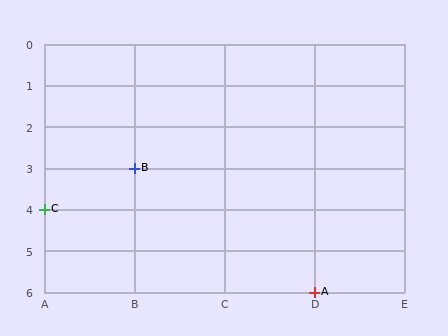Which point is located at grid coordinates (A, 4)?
Point C is at (A, 4).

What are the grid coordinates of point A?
Point A is at grid coordinates (D, 6).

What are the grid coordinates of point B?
Point B is at grid coordinates (B, 3).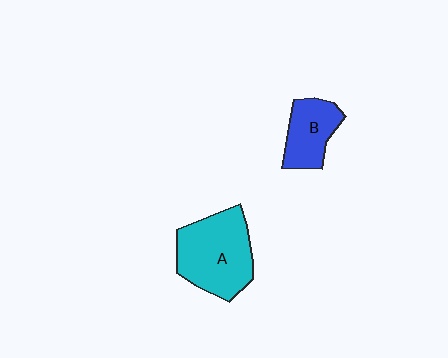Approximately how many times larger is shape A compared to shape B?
Approximately 1.7 times.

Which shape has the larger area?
Shape A (cyan).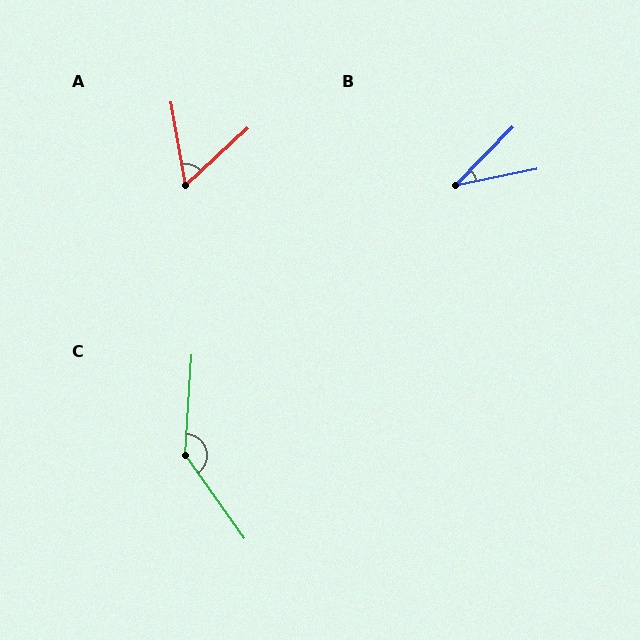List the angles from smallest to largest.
B (34°), A (57°), C (141°).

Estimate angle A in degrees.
Approximately 57 degrees.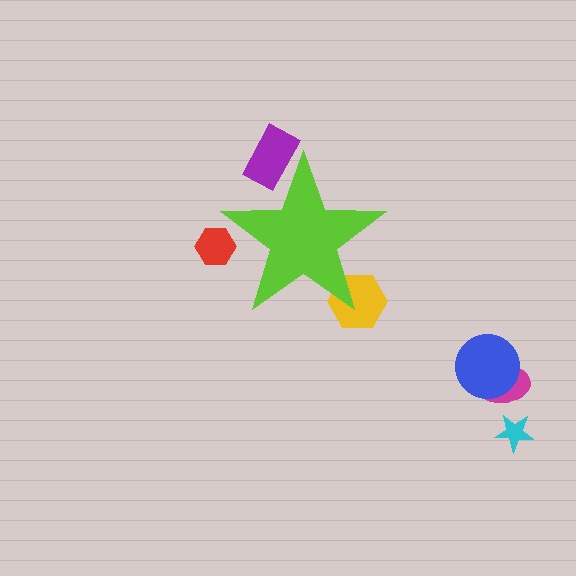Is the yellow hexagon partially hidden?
Yes, the yellow hexagon is partially hidden behind the lime star.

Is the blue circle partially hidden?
No, the blue circle is fully visible.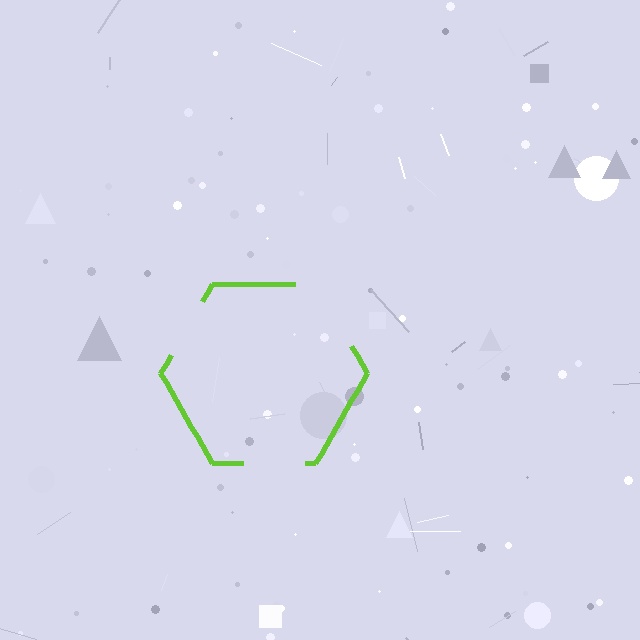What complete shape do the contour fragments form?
The contour fragments form a hexagon.